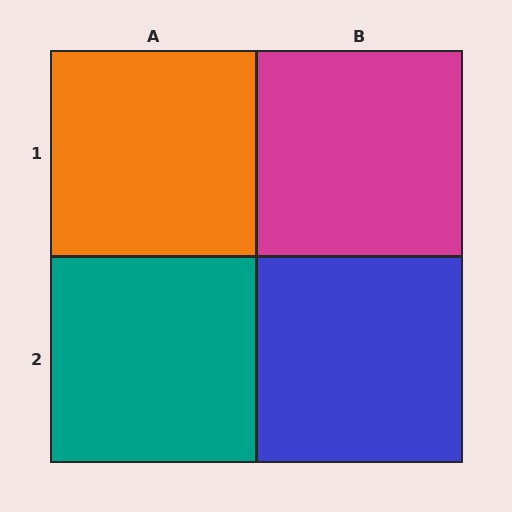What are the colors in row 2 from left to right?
Teal, blue.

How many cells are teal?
1 cell is teal.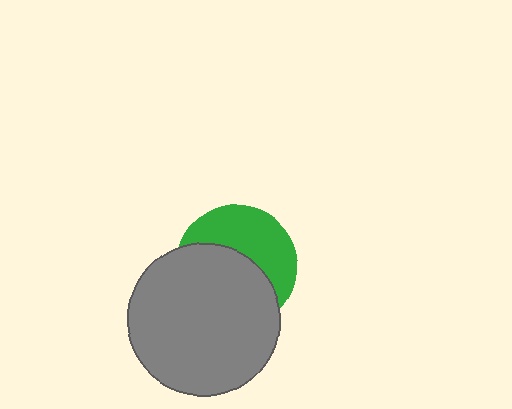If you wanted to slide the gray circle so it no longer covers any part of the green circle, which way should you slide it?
Slide it down — that is the most direct way to separate the two shapes.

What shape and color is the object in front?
The object in front is a gray circle.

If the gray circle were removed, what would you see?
You would see the complete green circle.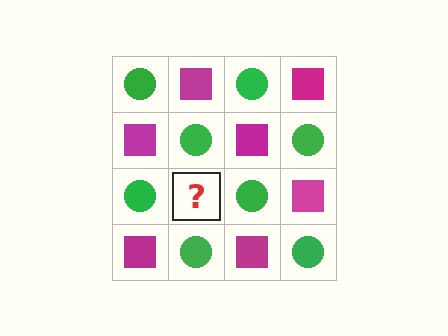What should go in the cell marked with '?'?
The missing cell should contain a magenta square.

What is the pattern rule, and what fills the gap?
The rule is that it alternates green circle and magenta square in a checkerboard pattern. The gap should be filled with a magenta square.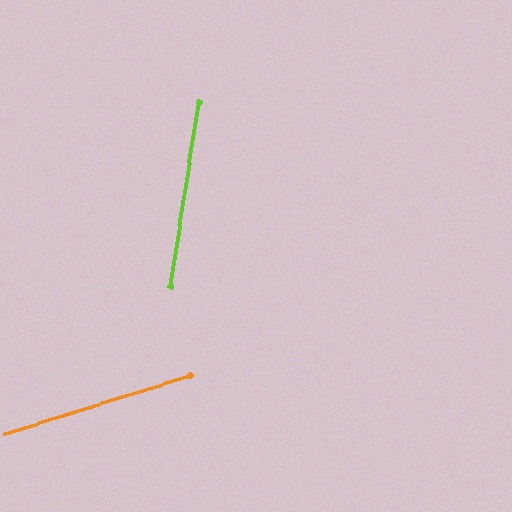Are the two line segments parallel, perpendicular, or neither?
Neither parallel nor perpendicular — they differ by about 64°.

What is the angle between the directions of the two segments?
Approximately 64 degrees.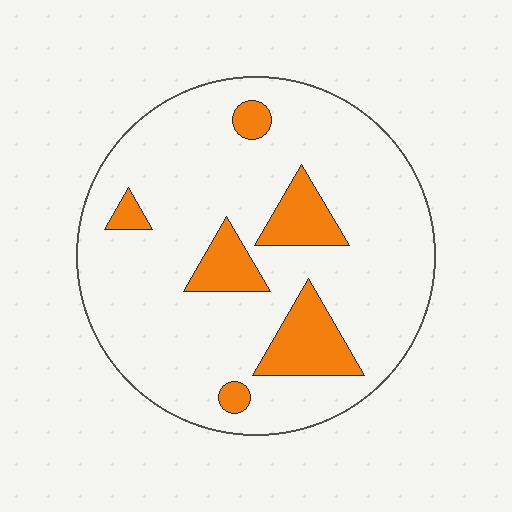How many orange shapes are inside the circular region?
6.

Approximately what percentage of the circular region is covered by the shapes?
Approximately 15%.